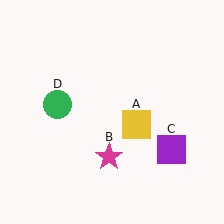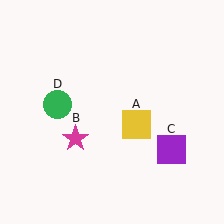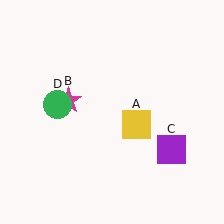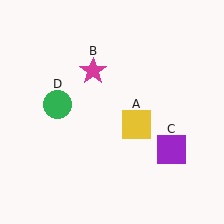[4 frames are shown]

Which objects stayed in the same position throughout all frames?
Yellow square (object A) and purple square (object C) and green circle (object D) remained stationary.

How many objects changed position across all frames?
1 object changed position: magenta star (object B).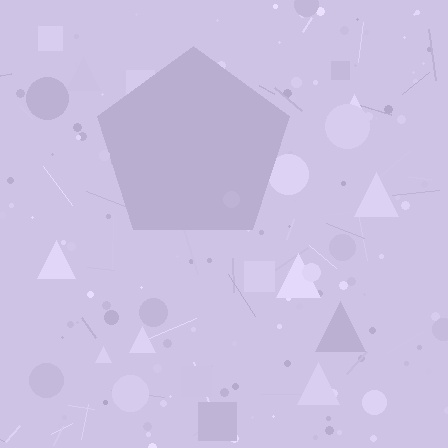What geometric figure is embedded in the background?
A pentagon is embedded in the background.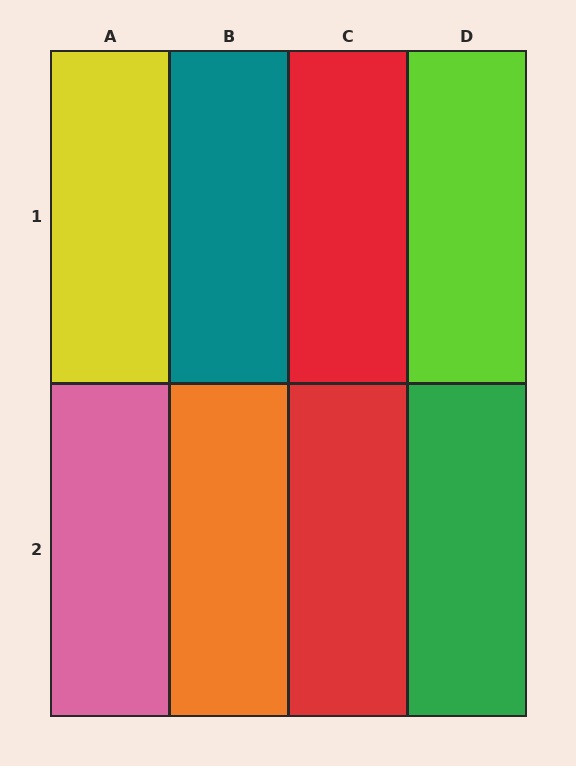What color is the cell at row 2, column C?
Red.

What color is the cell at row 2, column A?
Pink.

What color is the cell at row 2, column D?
Green.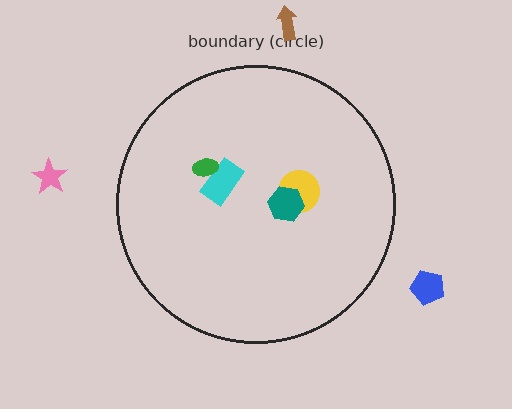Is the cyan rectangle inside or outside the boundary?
Inside.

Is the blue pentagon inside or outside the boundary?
Outside.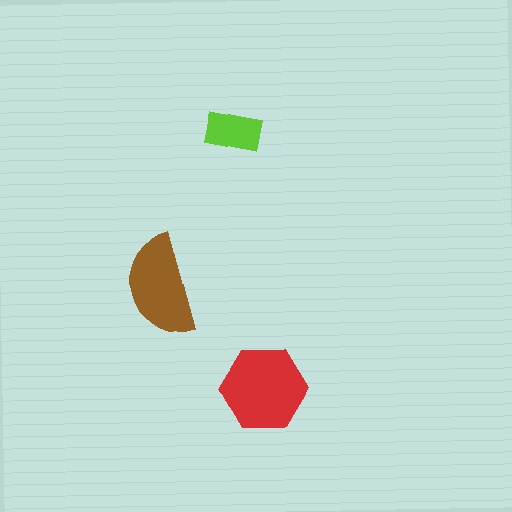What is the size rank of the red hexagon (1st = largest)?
1st.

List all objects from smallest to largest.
The lime rectangle, the brown semicircle, the red hexagon.